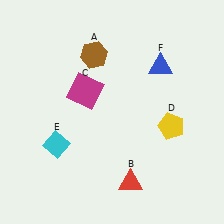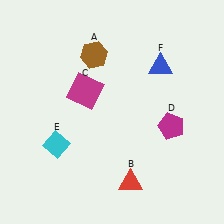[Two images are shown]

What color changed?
The pentagon (D) changed from yellow in Image 1 to magenta in Image 2.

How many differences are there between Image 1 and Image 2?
There is 1 difference between the two images.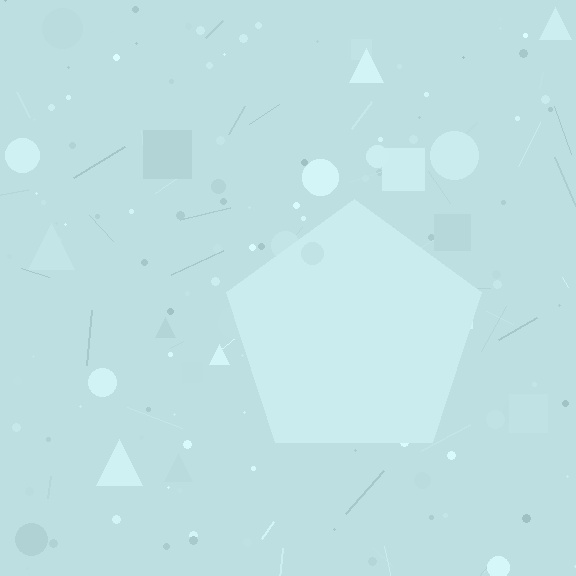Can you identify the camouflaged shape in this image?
The camouflaged shape is a pentagon.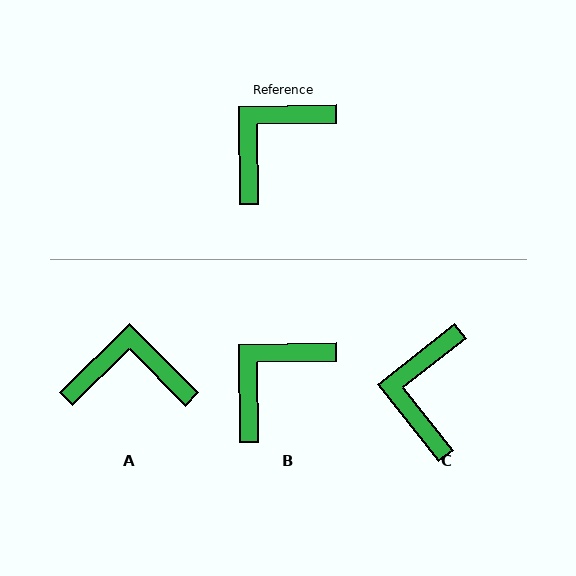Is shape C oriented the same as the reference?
No, it is off by about 38 degrees.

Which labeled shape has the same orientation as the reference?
B.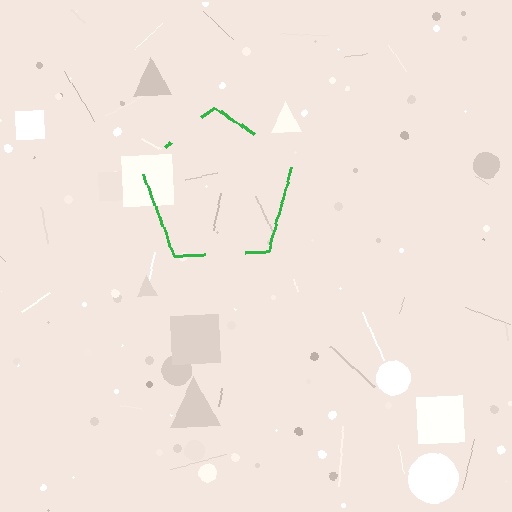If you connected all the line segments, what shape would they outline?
They would outline a pentagon.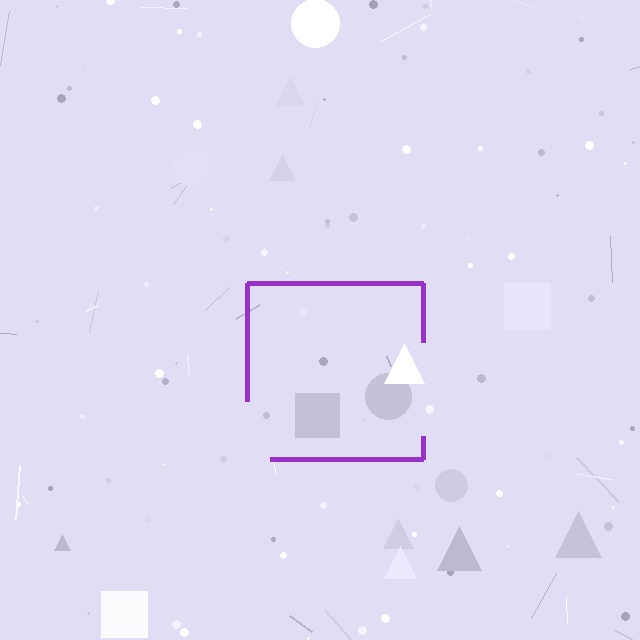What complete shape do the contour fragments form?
The contour fragments form a square.